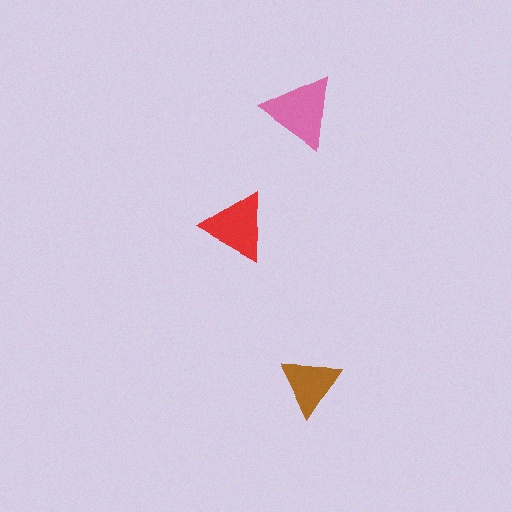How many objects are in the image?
There are 3 objects in the image.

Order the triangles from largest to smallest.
the pink one, the red one, the brown one.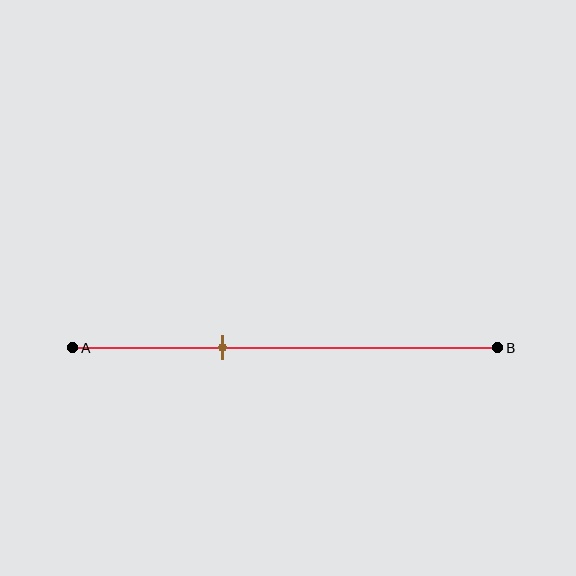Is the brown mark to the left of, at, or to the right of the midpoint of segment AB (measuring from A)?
The brown mark is to the left of the midpoint of segment AB.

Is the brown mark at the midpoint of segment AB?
No, the mark is at about 35% from A, not at the 50% midpoint.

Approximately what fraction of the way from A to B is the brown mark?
The brown mark is approximately 35% of the way from A to B.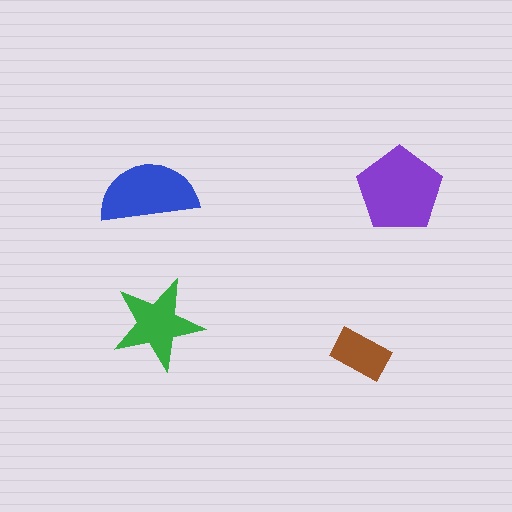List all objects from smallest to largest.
The brown rectangle, the green star, the blue semicircle, the purple pentagon.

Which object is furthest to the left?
The blue semicircle is leftmost.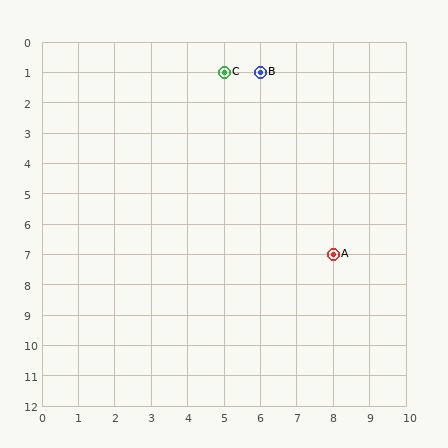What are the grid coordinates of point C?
Point C is at grid coordinates (5, 1).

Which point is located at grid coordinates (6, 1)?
Point B is at (6, 1).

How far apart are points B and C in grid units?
Points B and C are 1 column apart.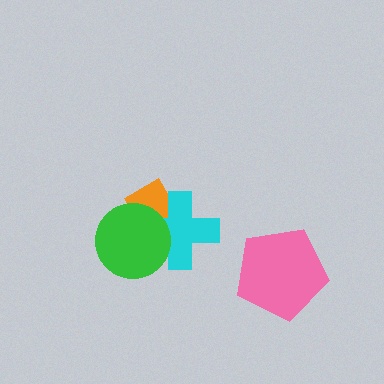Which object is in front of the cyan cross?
The green circle is in front of the cyan cross.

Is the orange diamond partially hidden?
Yes, it is partially covered by another shape.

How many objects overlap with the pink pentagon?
0 objects overlap with the pink pentagon.